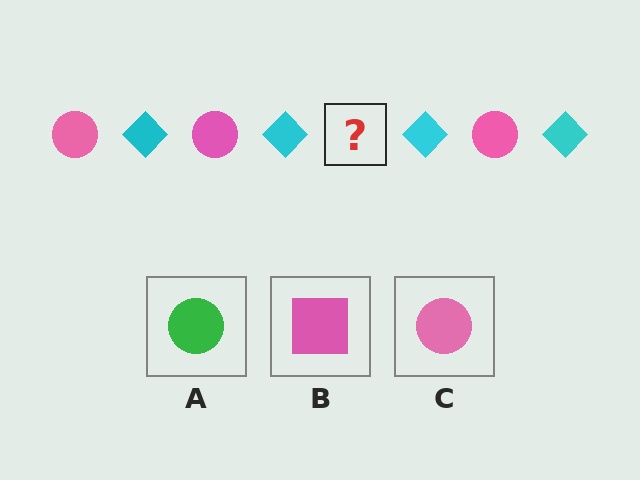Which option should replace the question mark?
Option C.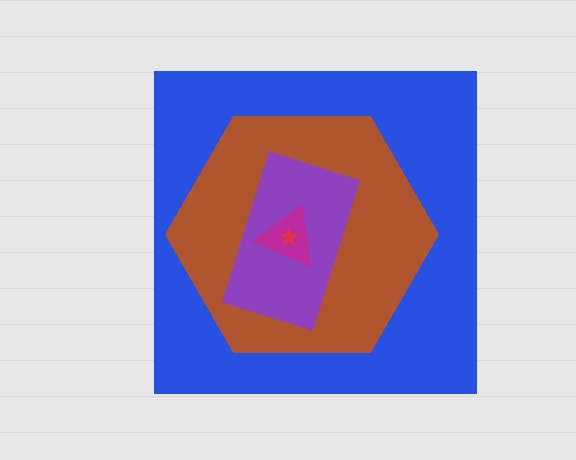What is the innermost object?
The red star.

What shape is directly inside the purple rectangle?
The magenta triangle.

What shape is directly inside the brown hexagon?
The purple rectangle.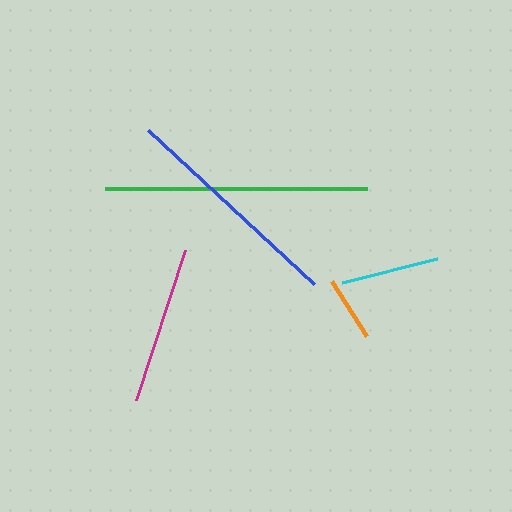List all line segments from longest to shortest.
From longest to shortest: green, blue, magenta, cyan, orange.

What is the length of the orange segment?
The orange segment is approximately 65 pixels long.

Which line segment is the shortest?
The orange line is the shortest at approximately 65 pixels.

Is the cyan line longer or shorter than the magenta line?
The magenta line is longer than the cyan line.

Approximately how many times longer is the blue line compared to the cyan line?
The blue line is approximately 2.3 times the length of the cyan line.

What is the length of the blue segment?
The blue segment is approximately 227 pixels long.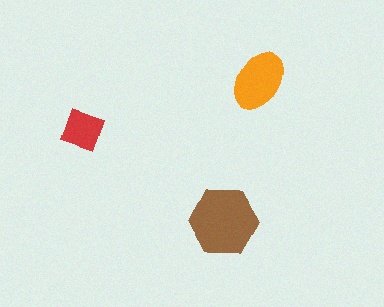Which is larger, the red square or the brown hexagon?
The brown hexagon.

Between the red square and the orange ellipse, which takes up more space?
The orange ellipse.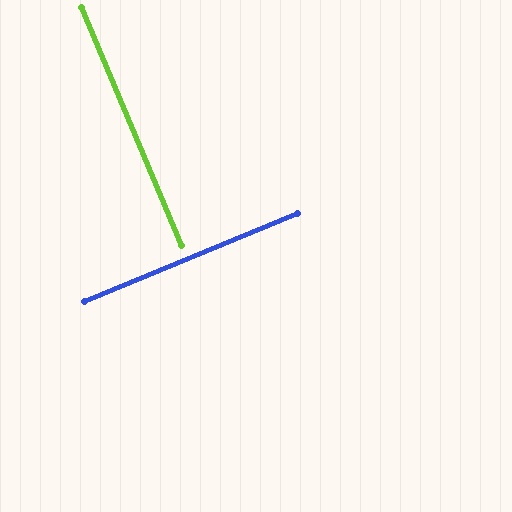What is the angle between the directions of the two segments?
Approximately 90 degrees.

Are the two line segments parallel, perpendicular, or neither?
Perpendicular — they meet at approximately 90°.